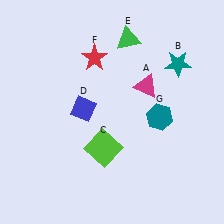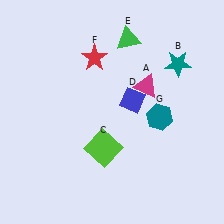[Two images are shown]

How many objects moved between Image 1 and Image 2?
1 object moved between the two images.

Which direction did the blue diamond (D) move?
The blue diamond (D) moved right.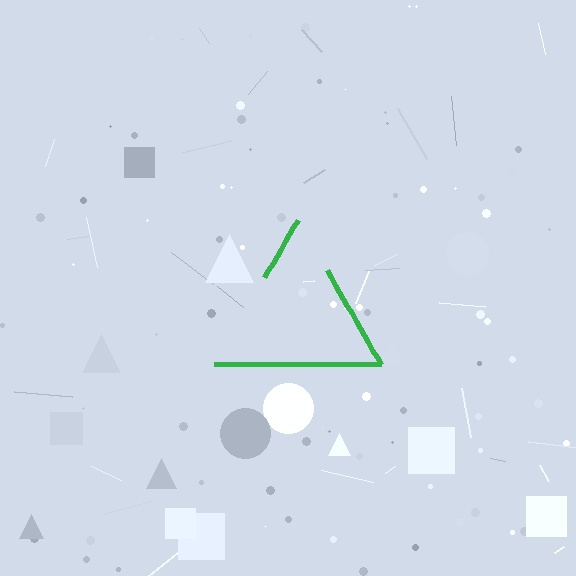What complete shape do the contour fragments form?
The contour fragments form a triangle.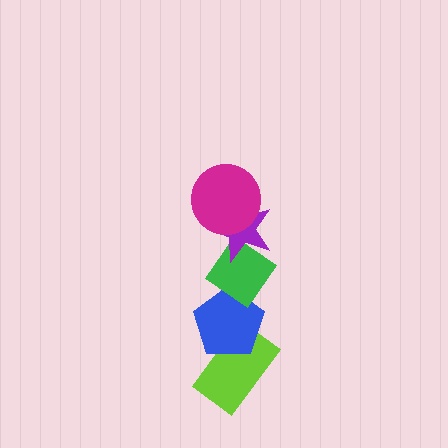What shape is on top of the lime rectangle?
The blue pentagon is on top of the lime rectangle.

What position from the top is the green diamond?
The green diamond is 3rd from the top.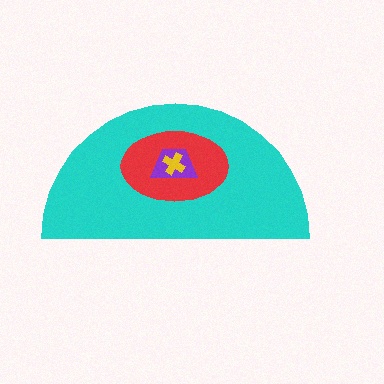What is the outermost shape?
The cyan semicircle.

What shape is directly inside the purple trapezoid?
The yellow cross.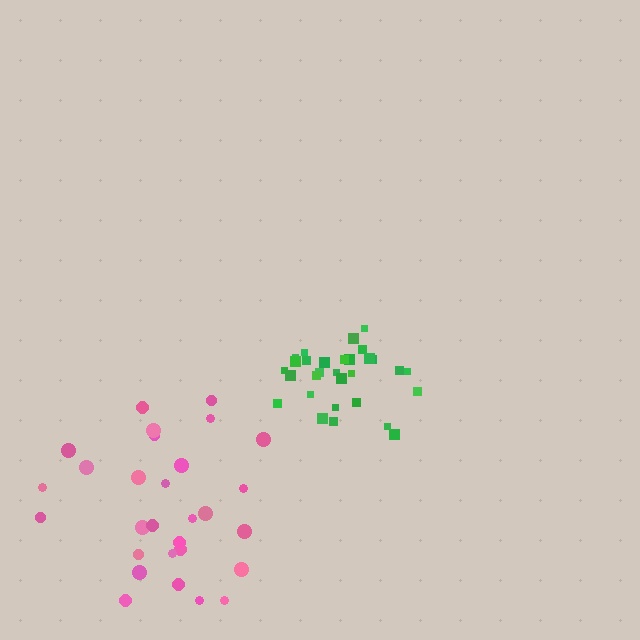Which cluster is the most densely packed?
Green.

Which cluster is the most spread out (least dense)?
Pink.